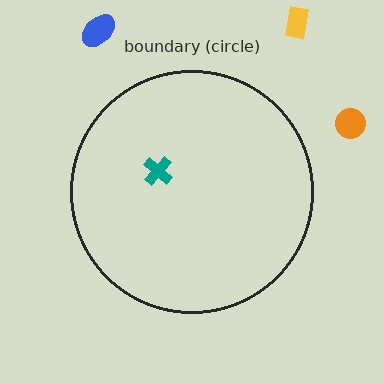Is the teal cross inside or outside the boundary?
Inside.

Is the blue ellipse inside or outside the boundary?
Outside.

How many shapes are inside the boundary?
1 inside, 3 outside.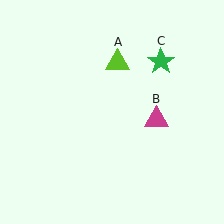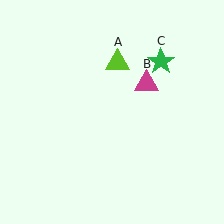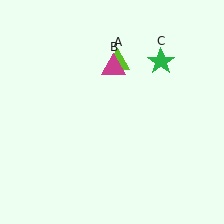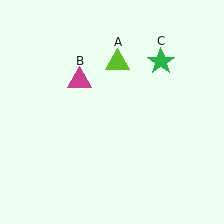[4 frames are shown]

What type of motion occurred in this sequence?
The magenta triangle (object B) rotated counterclockwise around the center of the scene.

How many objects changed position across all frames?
1 object changed position: magenta triangle (object B).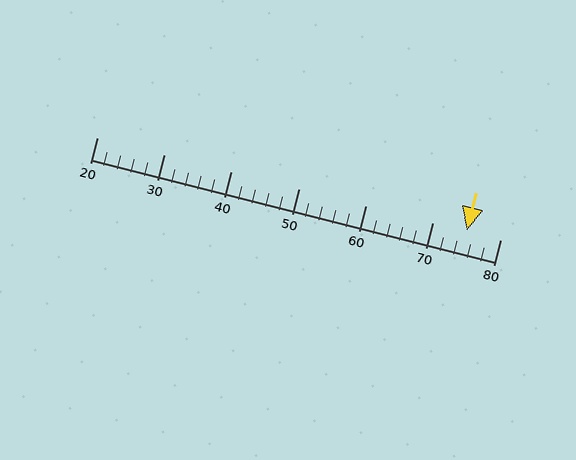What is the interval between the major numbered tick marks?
The major tick marks are spaced 10 units apart.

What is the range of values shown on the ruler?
The ruler shows values from 20 to 80.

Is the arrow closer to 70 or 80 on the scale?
The arrow is closer to 80.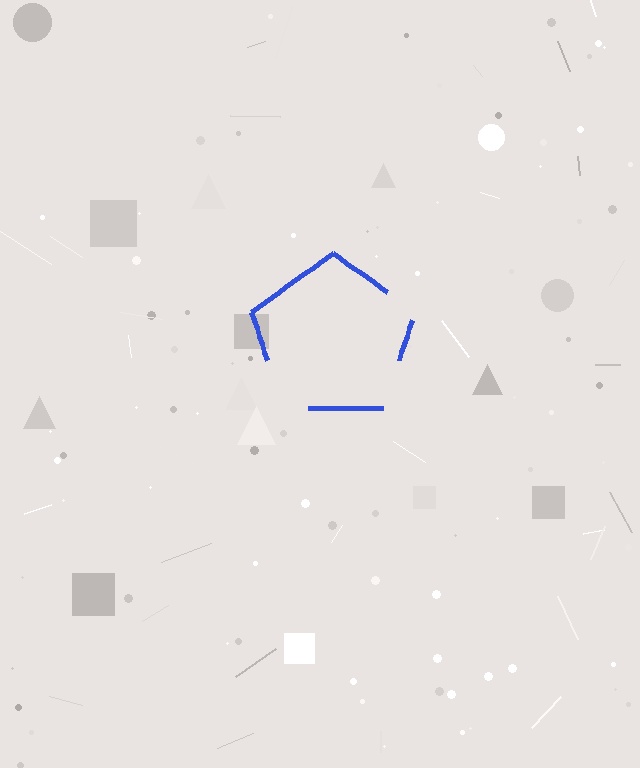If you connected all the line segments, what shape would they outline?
They would outline a pentagon.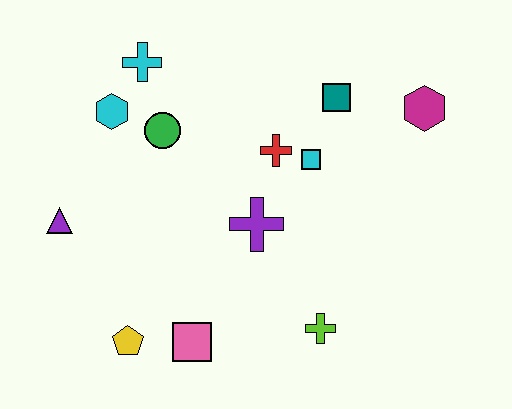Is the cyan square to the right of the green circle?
Yes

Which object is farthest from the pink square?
The magenta hexagon is farthest from the pink square.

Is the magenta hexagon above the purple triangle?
Yes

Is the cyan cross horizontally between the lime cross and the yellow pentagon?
Yes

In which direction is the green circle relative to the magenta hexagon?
The green circle is to the left of the magenta hexagon.